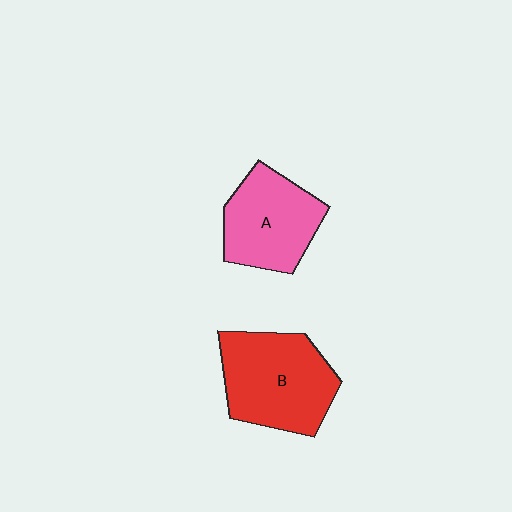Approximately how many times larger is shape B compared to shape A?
Approximately 1.2 times.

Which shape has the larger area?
Shape B (red).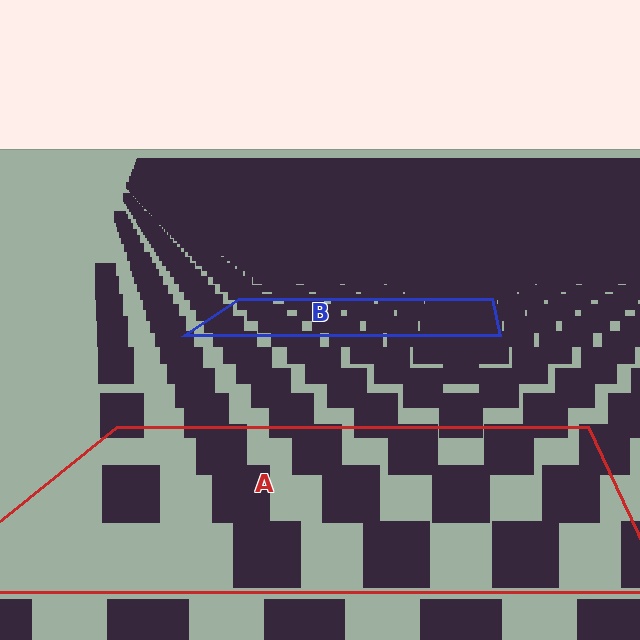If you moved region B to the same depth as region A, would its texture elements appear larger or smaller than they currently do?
They would appear larger. At a closer depth, the same texture elements are projected at a bigger on-screen size.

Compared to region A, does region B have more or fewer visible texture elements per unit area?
Region B has more texture elements per unit area — they are packed more densely because it is farther away.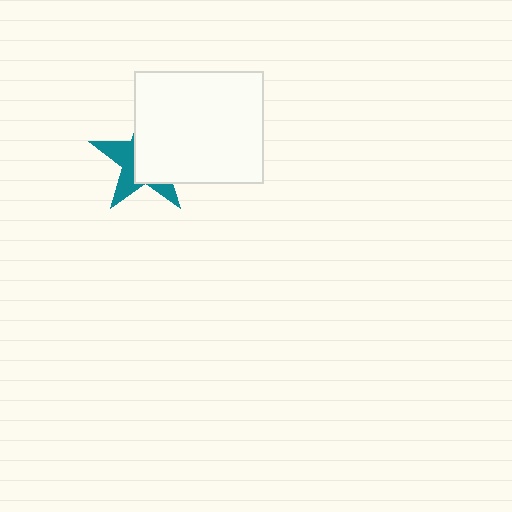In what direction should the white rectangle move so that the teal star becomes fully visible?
The white rectangle should move right. That is the shortest direction to clear the overlap and leave the teal star fully visible.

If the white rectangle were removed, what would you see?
You would see the complete teal star.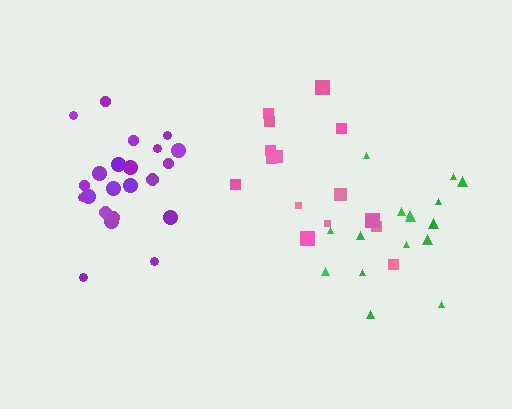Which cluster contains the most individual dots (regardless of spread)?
Purple (22).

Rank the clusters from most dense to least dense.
purple, green, pink.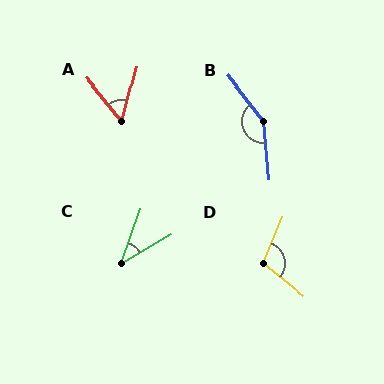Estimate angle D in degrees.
Approximately 105 degrees.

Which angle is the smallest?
C, at approximately 41 degrees.